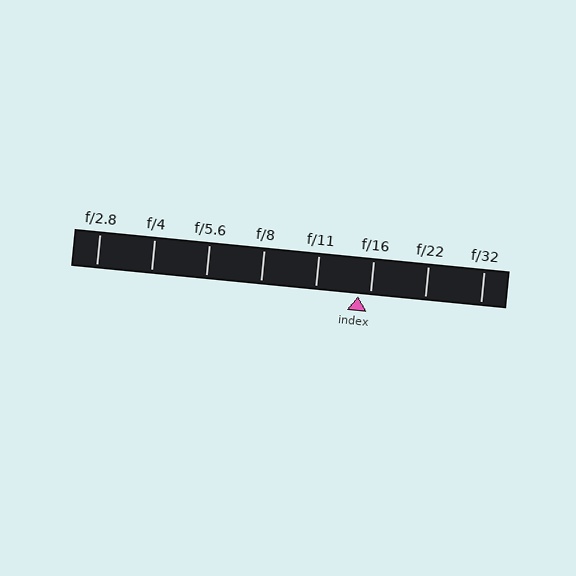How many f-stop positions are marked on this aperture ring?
There are 8 f-stop positions marked.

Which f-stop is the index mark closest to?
The index mark is closest to f/16.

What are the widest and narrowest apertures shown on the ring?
The widest aperture shown is f/2.8 and the narrowest is f/32.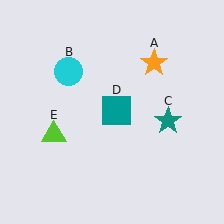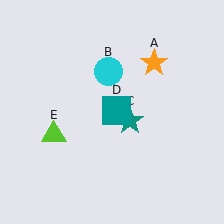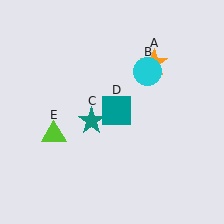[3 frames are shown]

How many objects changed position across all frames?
2 objects changed position: cyan circle (object B), teal star (object C).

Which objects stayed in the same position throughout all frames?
Orange star (object A) and teal square (object D) and lime triangle (object E) remained stationary.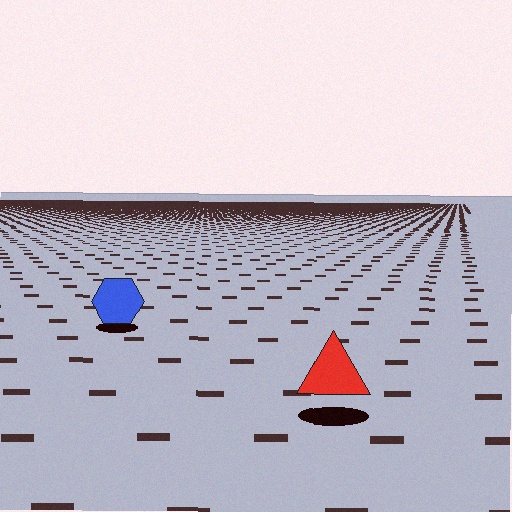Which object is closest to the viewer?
The red triangle is closest. The texture marks near it are larger and more spread out.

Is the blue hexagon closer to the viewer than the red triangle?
No. The red triangle is closer — you can tell from the texture gradient: the ground texture is coarser near it.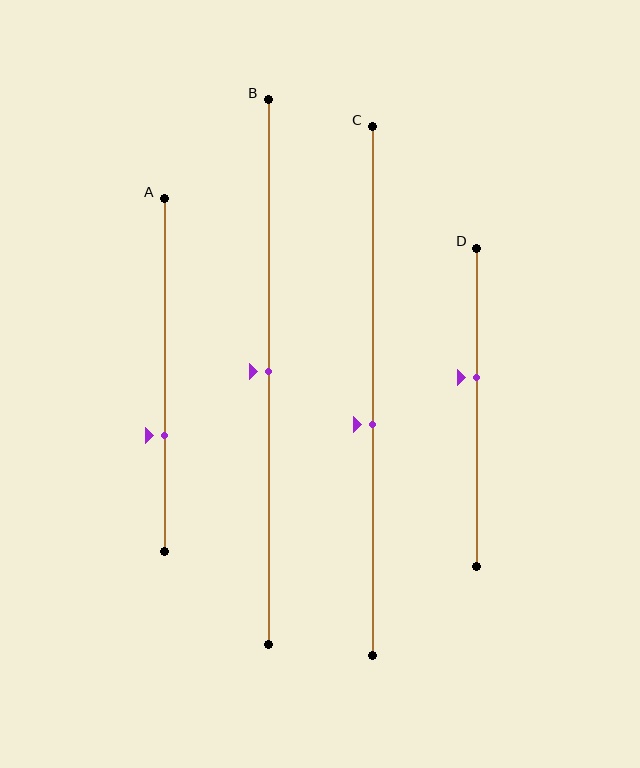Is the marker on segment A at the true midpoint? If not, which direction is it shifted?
No, the marker on segment A is shifted downward by about 17% of the segment length.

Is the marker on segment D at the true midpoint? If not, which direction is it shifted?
No, the marker on segment D is shifted upward by about 10% of the segment length.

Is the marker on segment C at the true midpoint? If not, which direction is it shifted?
No, the marker on segment C is shifted downward by about 6% of the segment length.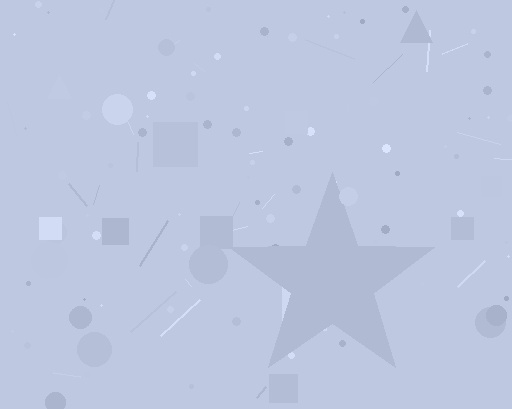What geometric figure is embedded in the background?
A star is embedded in the background.